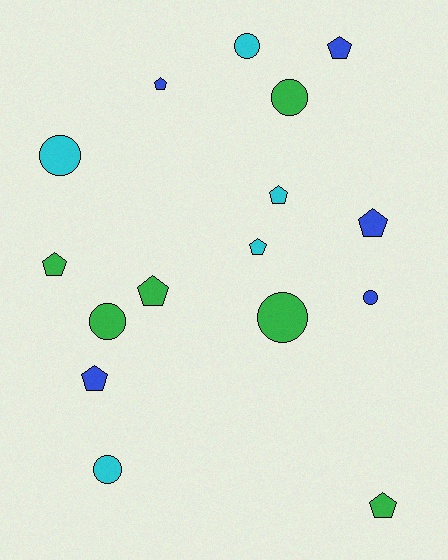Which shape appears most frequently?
Pentagon, with 9 objects.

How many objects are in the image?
There are 16 objects.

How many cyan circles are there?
There are 3 cyan circles.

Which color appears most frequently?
Green, with 6 objects.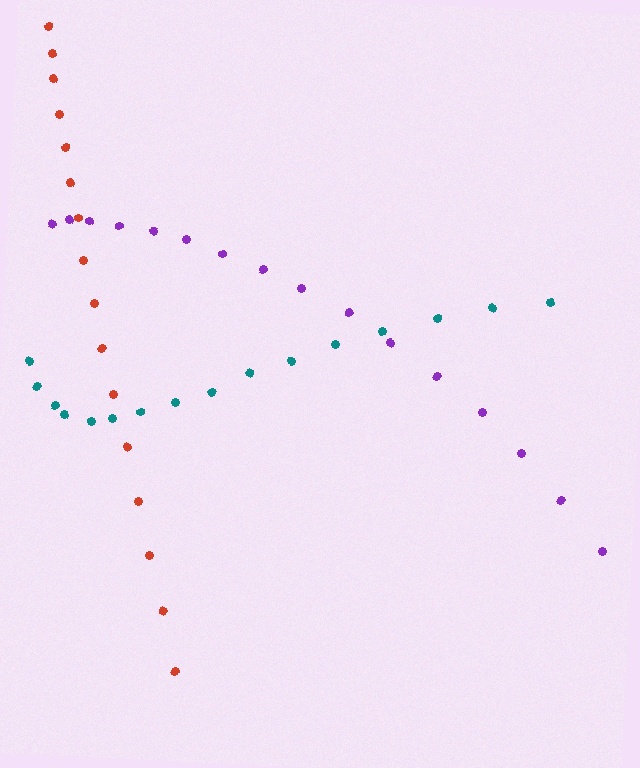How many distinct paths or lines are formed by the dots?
There are 3 distinct paths.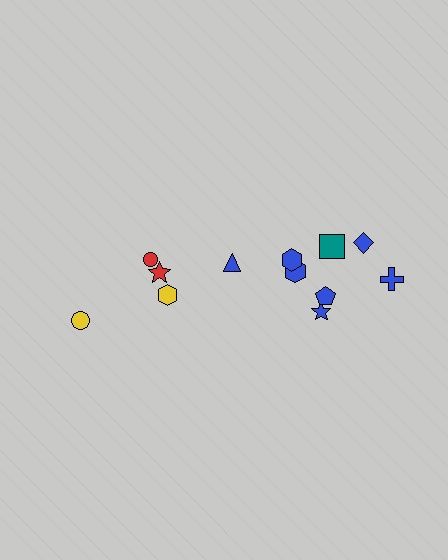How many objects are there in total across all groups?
There are 12 objects.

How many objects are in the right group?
There are 8 objects.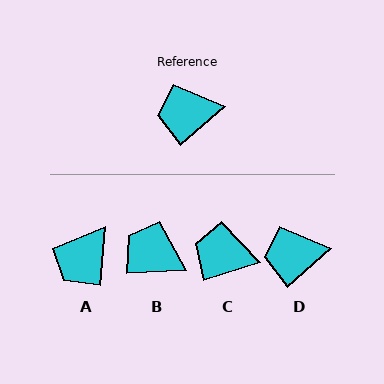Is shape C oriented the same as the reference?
No, it is off by about 24 degrees.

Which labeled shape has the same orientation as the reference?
D.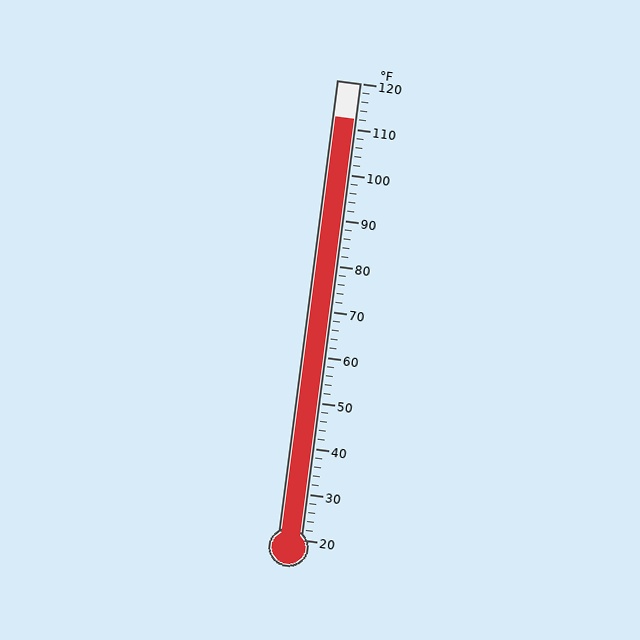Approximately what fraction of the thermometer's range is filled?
The thermometer is filled to approximately 90% of its range.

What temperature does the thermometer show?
The thermometer shows approximately 112°F.